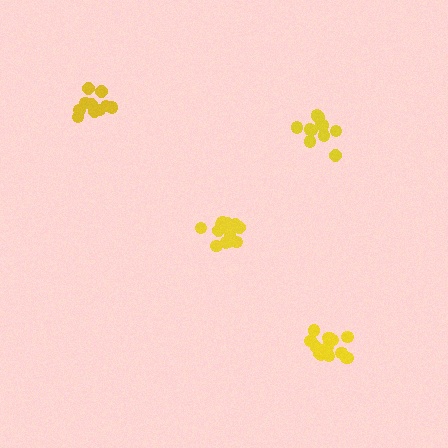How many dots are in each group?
Group 1: 14 dots, Group 2: 10 dots, Group 3: 16 dots, Group 4: 12 dots (52 total).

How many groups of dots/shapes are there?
There are 4 groups.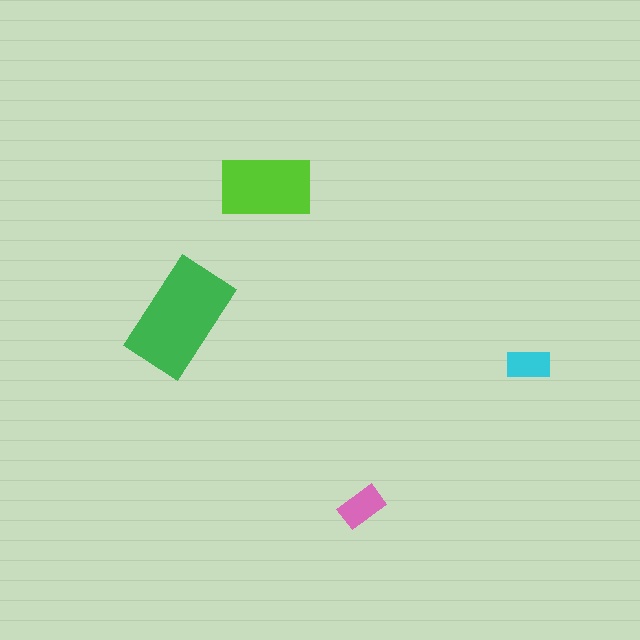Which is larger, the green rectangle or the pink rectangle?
The green one.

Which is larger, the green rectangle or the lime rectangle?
The green one.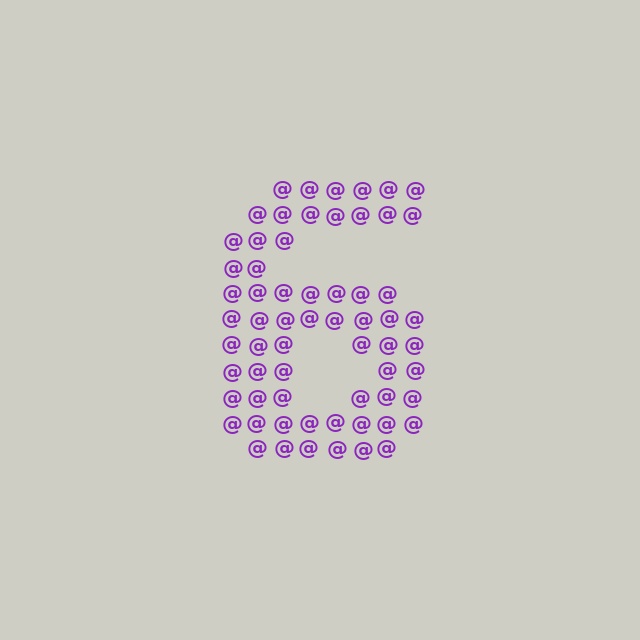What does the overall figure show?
The overall figure shows the digit 6.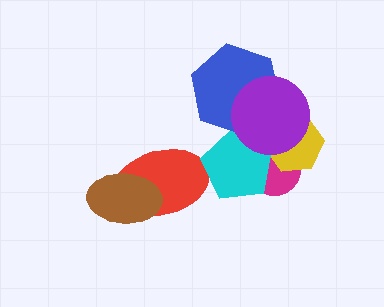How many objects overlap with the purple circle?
4 objects overlap with the purple circle.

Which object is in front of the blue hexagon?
The purple circle is in front of the blue hexagon.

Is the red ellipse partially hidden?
Yes, it is partially covered by another shape.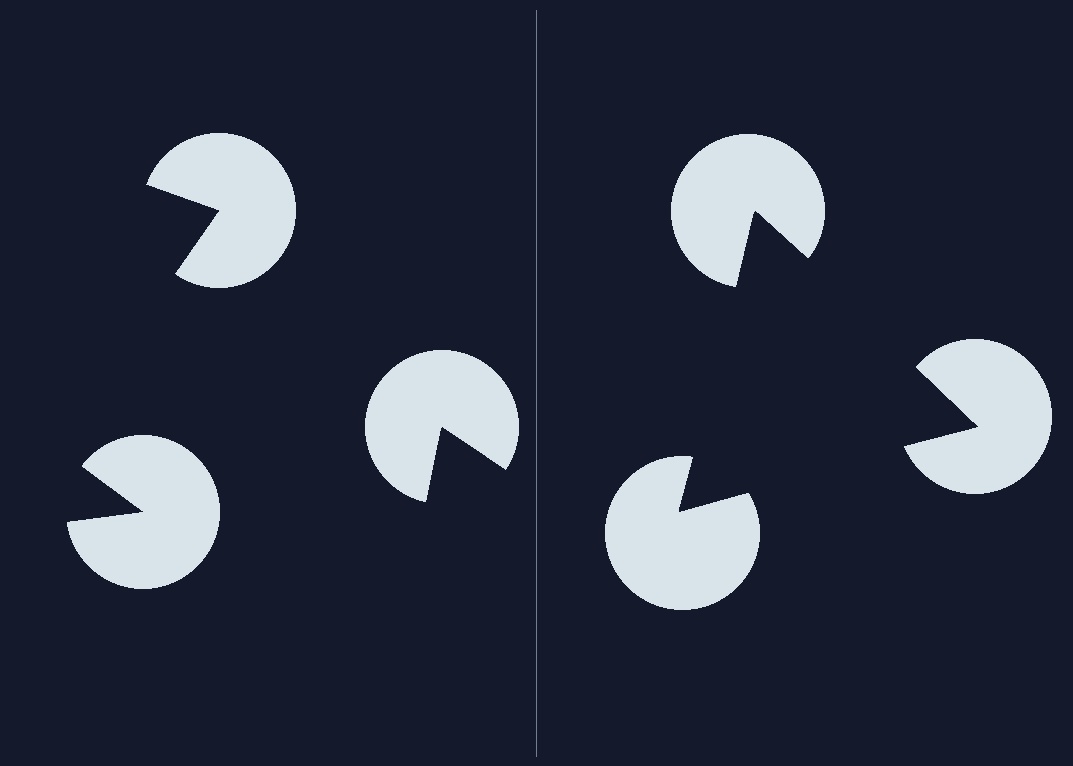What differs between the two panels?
The pac-man discs are positioned identically on both sides; only the wedge orientations differ. On the right they align to a triangle; on the left they are misaligned.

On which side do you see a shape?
An illusory triangle appears on the right side. On the left side the wedge cuts are rotated, so no coherent shape forms.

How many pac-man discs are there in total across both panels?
6 — 3 on each side.